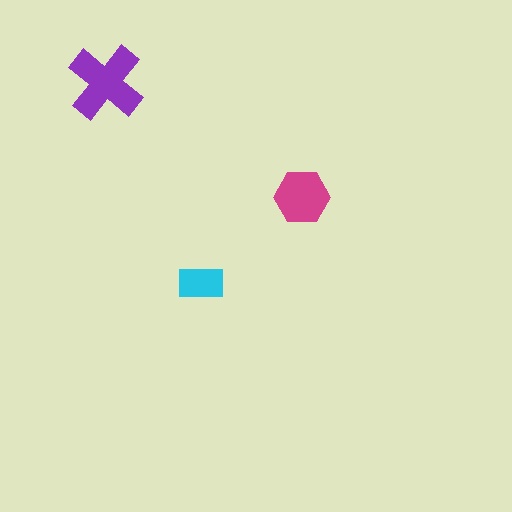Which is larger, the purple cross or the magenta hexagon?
The purple cross.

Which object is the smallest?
The cyan rectangle.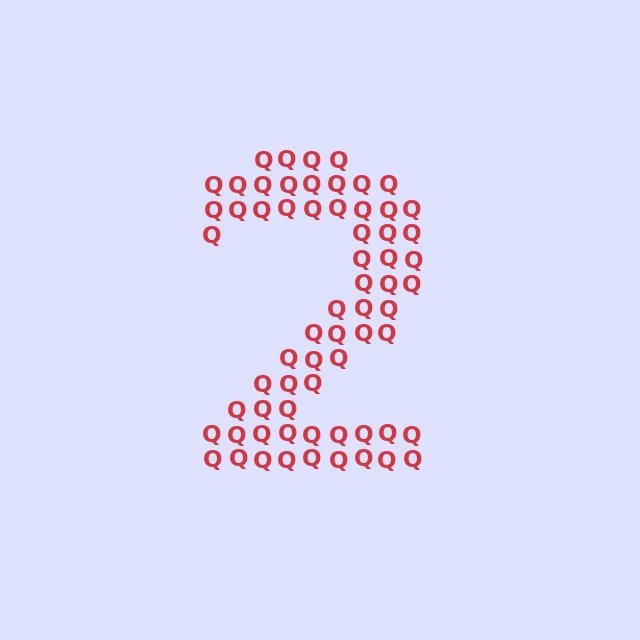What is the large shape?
The large shape is the digit 2.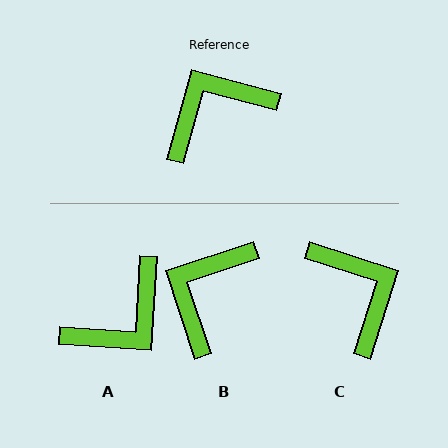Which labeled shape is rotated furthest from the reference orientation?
A, about 168 degrees away.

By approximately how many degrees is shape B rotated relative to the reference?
Approximately 34 degrees counter-clockwise.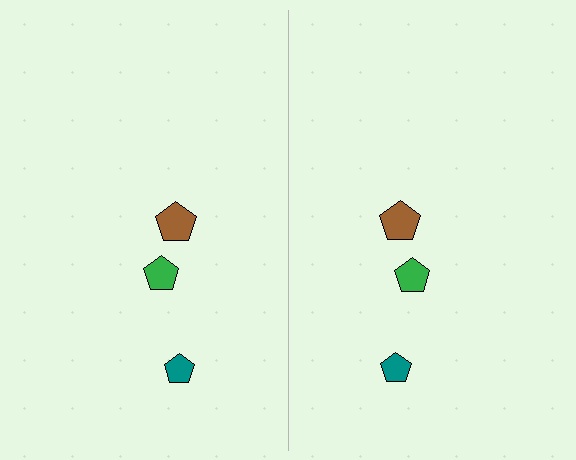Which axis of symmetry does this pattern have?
The pattern has a vertical axis of symmetry running through the center of the image.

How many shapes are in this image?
There are 6 shapes in this image.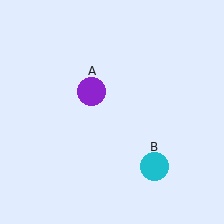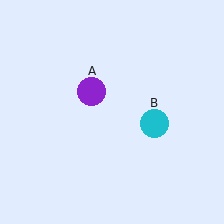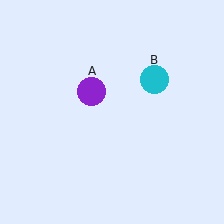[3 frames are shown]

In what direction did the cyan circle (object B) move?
The cyan circle (object B) moved up.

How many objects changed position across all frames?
1 object changed position: cyan circle (object B).